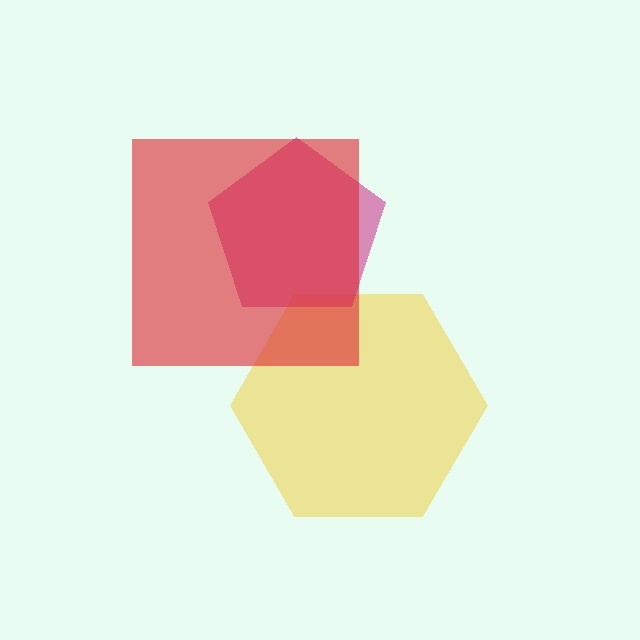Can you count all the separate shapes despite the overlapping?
Yes, there are 3 separate shapes.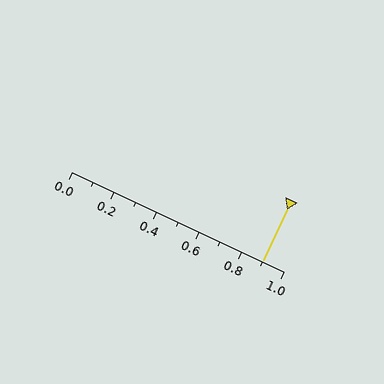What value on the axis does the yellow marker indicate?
The marker indicates approximately 0.9.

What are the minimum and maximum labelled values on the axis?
The axis runs from 0.0 to 1.0.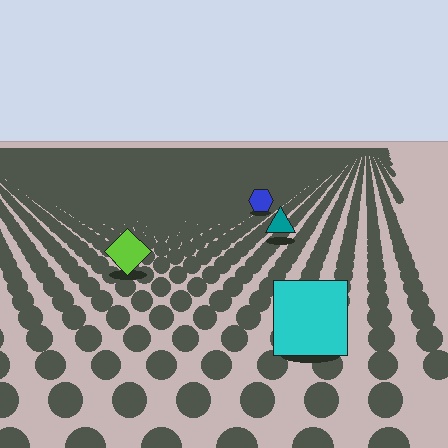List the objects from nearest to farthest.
From nearest to farthest: the cyan square, the lime diamond, the teal triangle, the blue hexagon.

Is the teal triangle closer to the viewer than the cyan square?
No. The cyan square is closer — you can tell from the texture gradient: the ground texture is coarser near it.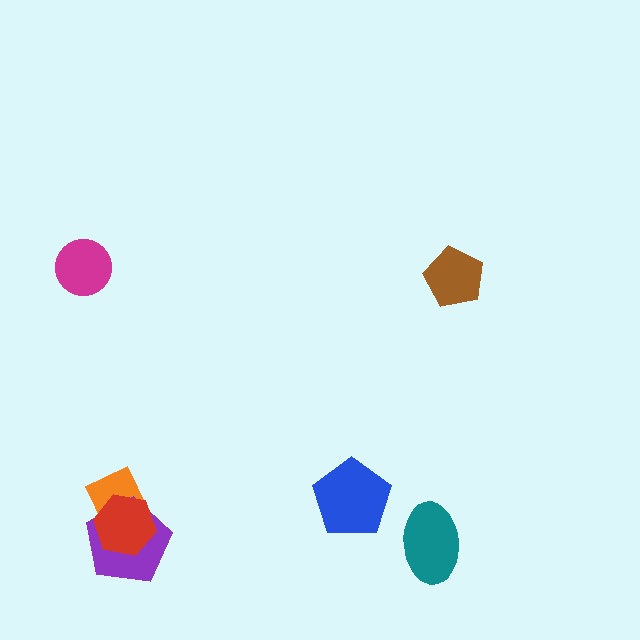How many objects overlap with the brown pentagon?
0 objects overlap with the brown pentagon.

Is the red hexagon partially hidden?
No, no other shape covers it.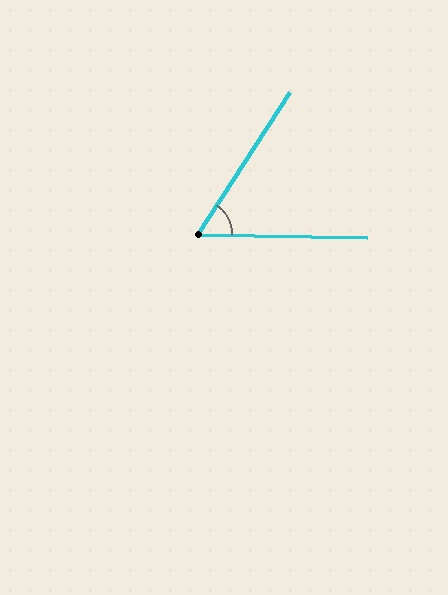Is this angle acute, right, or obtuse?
It is acute.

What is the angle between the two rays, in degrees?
Approximately 58 degrees.